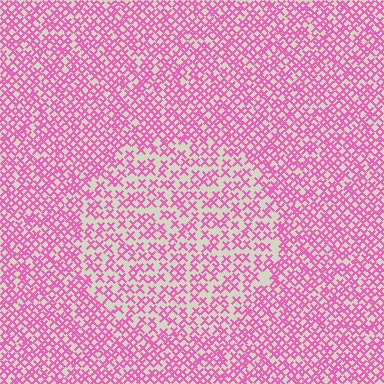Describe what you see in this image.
The image contains small pink elements arranged at two different densities. A circle-shaped region is visible where the elements are less densely packed than the surrounding area.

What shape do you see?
I see a circle.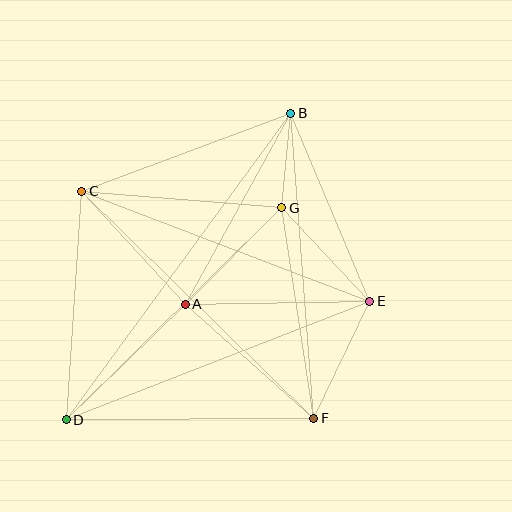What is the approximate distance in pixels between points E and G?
The distance between E and G is approximately 128 pixels.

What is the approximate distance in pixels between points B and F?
The distance between B and F is approximately 306 pixels.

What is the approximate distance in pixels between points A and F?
The distance between A and F is approximately 172 pixels.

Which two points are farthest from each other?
Points B and D are farthest from each other.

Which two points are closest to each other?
Points B and G are closest to each other.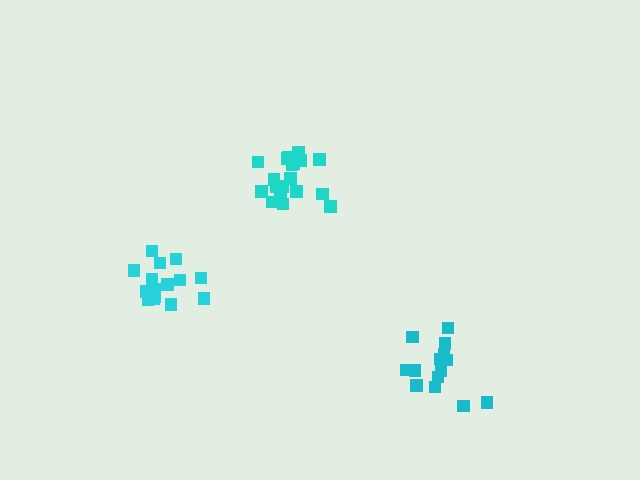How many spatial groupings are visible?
There are 3 spatial groupings.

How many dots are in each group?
Group 1: 15 dots, Group 2: 19 dots, Group 3: 17 dots (51 total).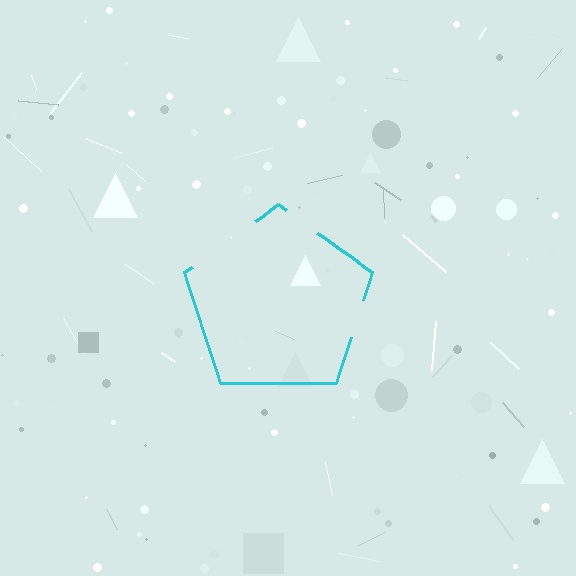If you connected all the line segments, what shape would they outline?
They would outline a pentagon.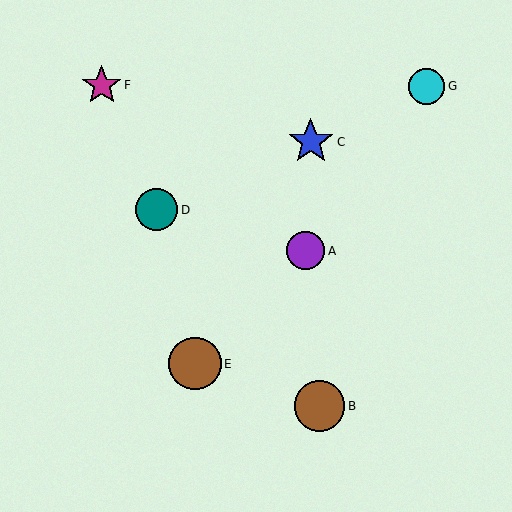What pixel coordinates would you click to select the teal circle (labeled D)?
Click at (157, 210) to select the teal circle D.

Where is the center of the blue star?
The center of the blue star is at (311, 142).